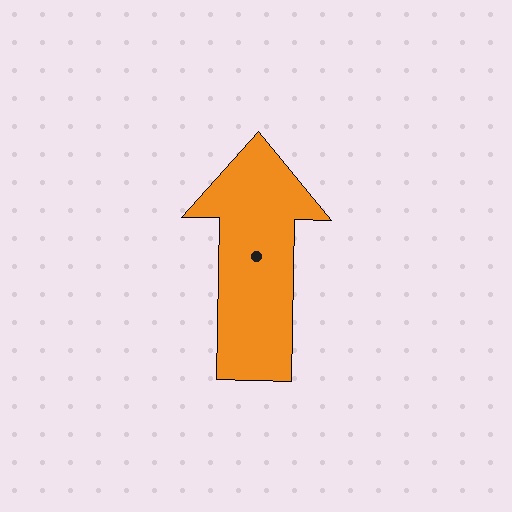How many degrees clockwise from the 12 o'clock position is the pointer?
Approximately 1 degrees.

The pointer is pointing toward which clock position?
Roughly 12 o'clock.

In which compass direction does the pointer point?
North.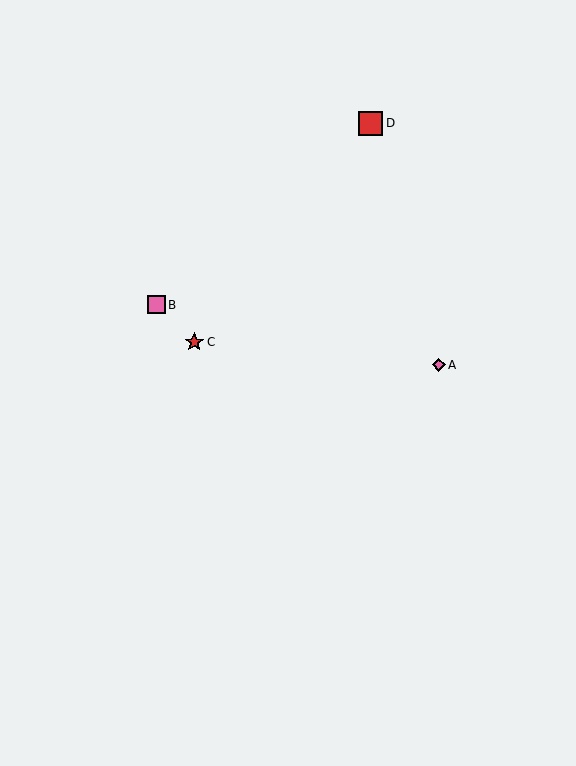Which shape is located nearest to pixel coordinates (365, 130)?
The red square (labeled D) at (370, 123) is nearest to that location.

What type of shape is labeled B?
Shape B is a pink square.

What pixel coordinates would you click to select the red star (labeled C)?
Click at (194, 342) to select the red star C.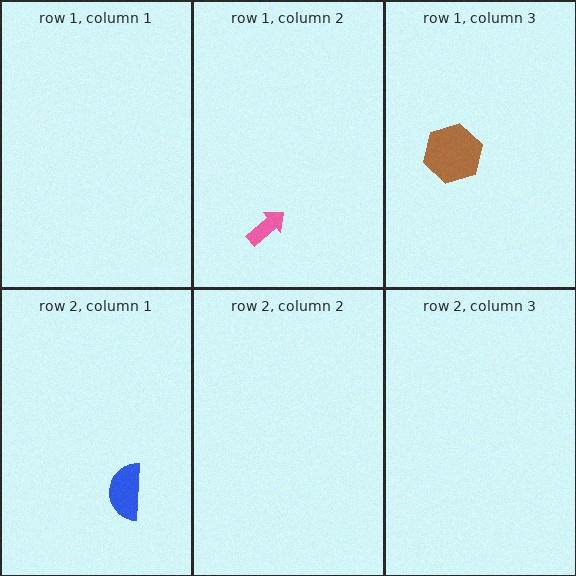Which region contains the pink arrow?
The row 1, column 2 region.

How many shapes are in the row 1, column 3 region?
1.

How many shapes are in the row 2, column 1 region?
1.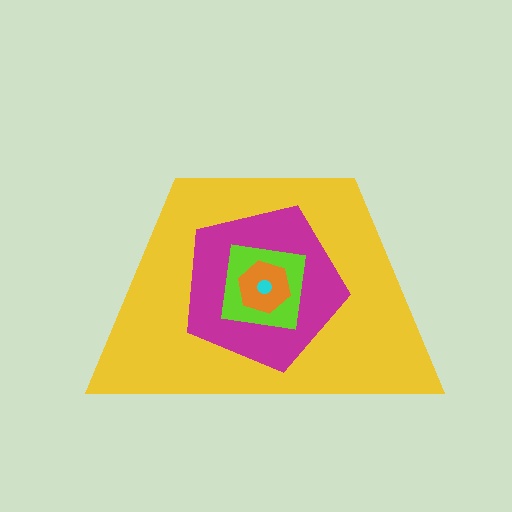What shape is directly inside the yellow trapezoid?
The magenta pentagon.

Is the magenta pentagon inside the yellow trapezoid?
Yes.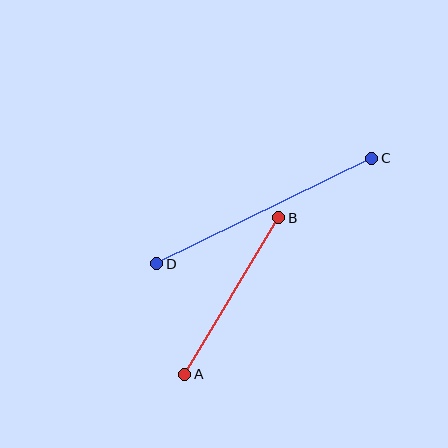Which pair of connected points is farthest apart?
Points C and D are farthest apart.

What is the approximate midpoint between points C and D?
The midpoint is at approximately (264, 211) pixels.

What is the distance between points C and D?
The distance is approximately 240 pixels.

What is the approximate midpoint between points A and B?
The midpoint is at approximately (232, 296) pixels.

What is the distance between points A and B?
The distance is approximately 183 pixels.